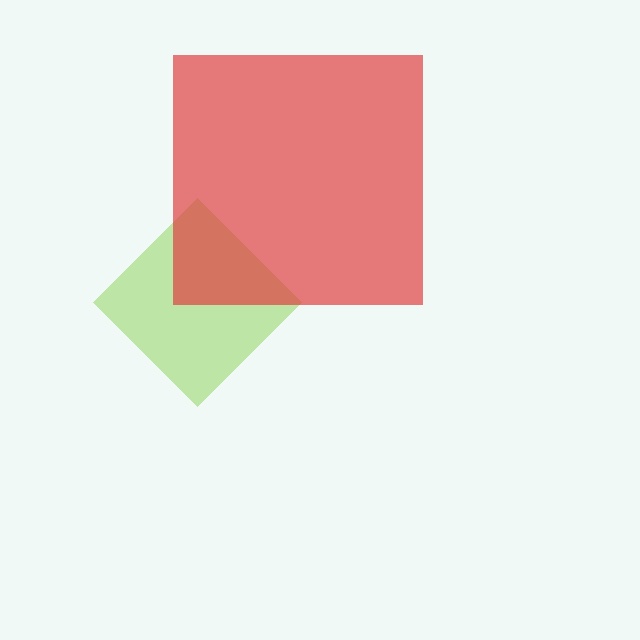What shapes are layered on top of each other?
The layered shapes are: a lime diamond, a red square.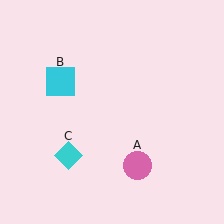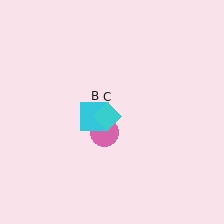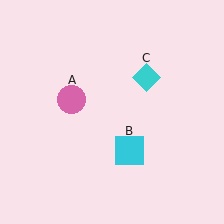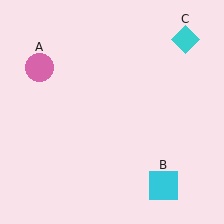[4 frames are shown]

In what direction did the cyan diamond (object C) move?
The cyan diamond (object C) moved up and to the right.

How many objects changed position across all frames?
3 objects changed position: pink circle (object A), cyan square (object B), cyan diamond (object C).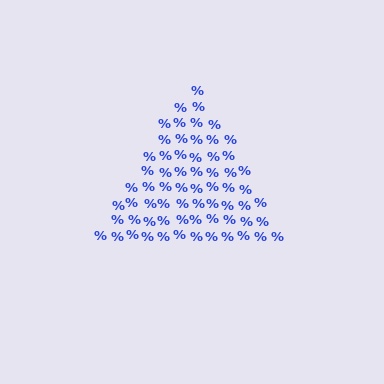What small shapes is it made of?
It is made of small percent signs.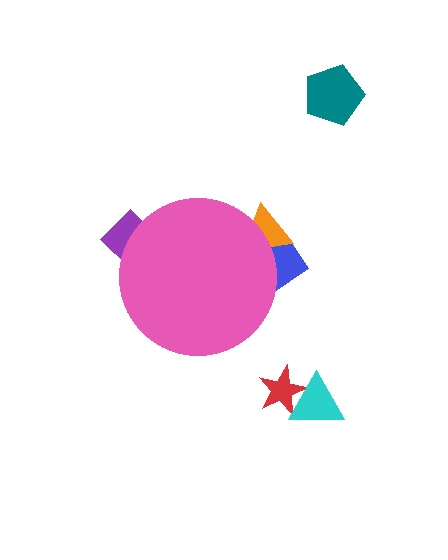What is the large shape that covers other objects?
A pink circle.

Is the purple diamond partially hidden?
Yes, the purple diamond is partially hidden behind the pink circle.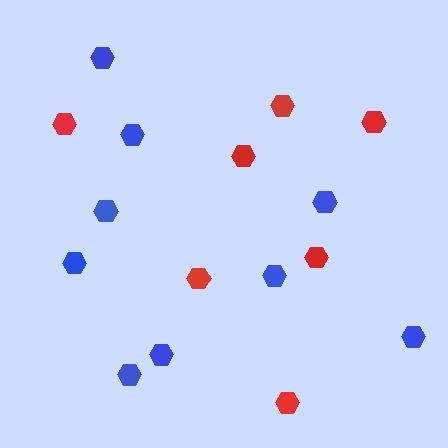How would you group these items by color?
There are 2 groups: one group of blue hexagons (9) and one group of red hexagons (7).